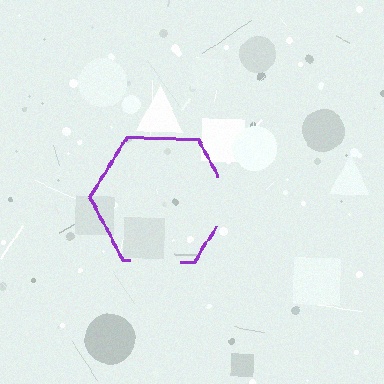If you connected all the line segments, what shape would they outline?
They would outline a hexagon.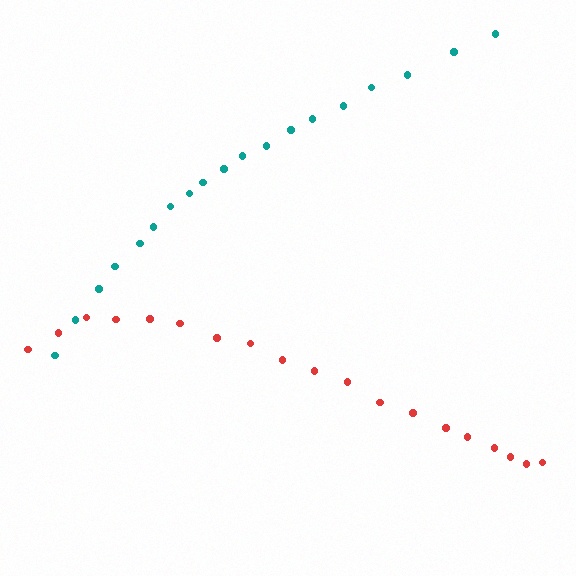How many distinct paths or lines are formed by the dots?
There are 2 distinct paths.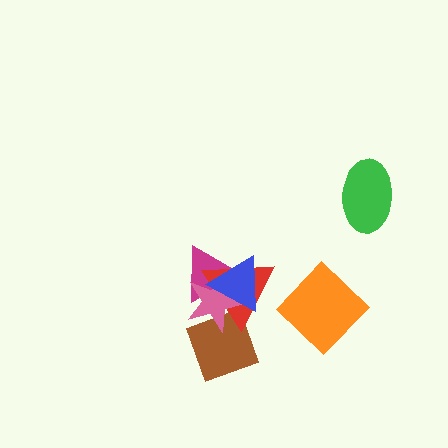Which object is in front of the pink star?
The blue triangle is in front of the pink star.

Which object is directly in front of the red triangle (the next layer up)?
The pink star is directly in front of the red triangle.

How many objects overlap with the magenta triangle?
3 objects overlap with the magenta triangle.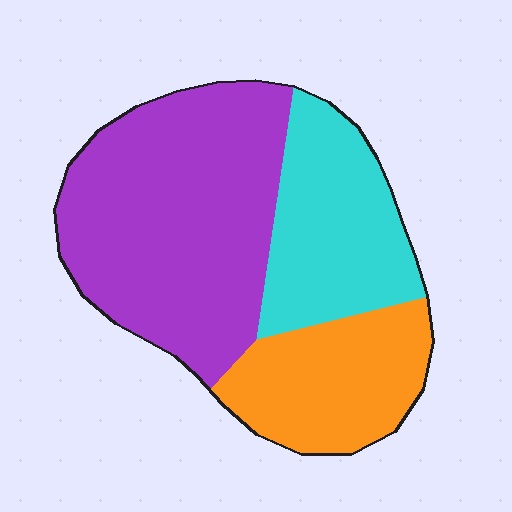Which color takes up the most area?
Purple, at roughly 50%.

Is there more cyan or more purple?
Purple.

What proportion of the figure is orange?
Orange covers 23% of the figure.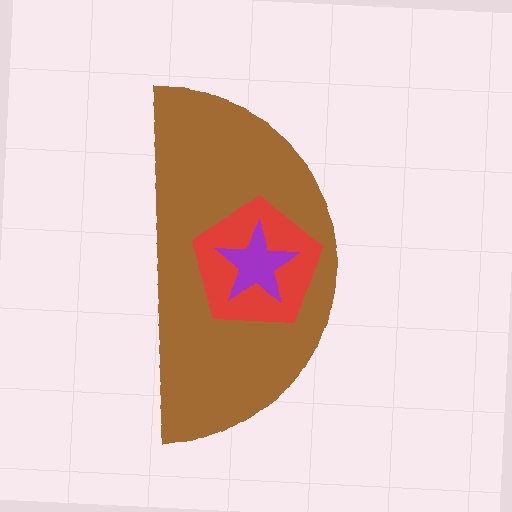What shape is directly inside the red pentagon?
The purple star.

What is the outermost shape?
The brown semicircle.